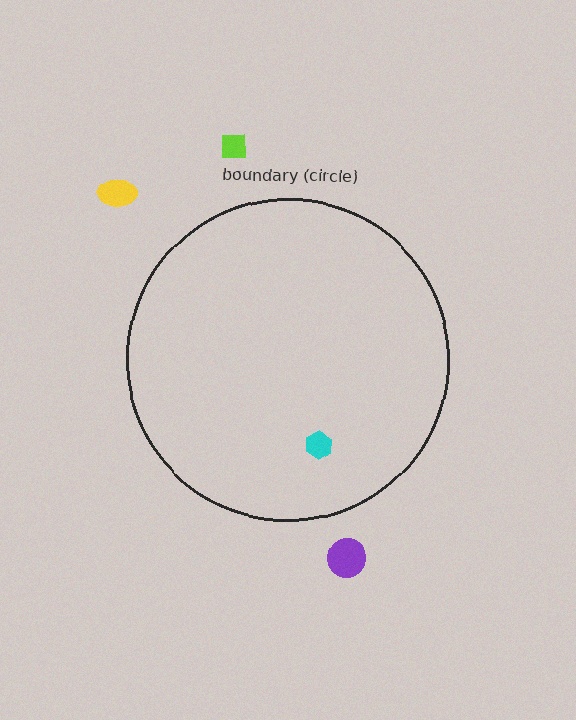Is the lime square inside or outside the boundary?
Outside.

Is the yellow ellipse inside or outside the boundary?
Outside.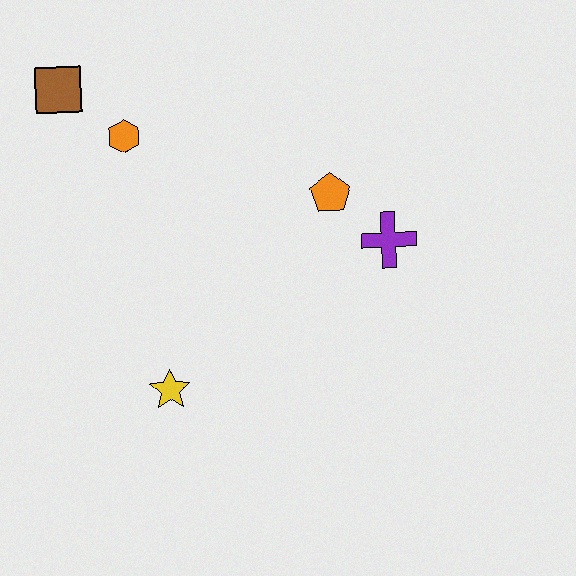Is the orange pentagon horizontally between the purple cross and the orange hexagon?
Yes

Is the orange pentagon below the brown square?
Yes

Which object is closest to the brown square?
The orange hexagon is closest to the brown square.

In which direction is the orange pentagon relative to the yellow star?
The orange pentagon is above the yellow star.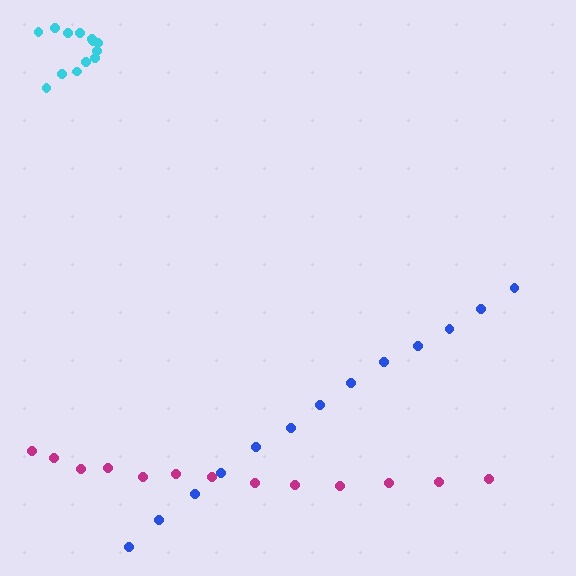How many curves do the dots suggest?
There are 3 distinct paths.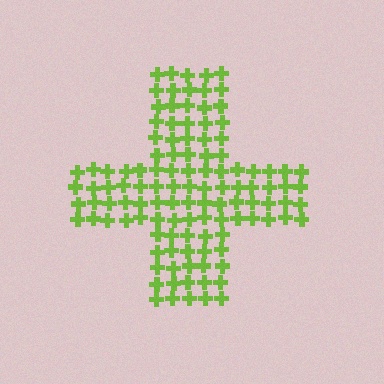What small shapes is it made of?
It is made of small crosses.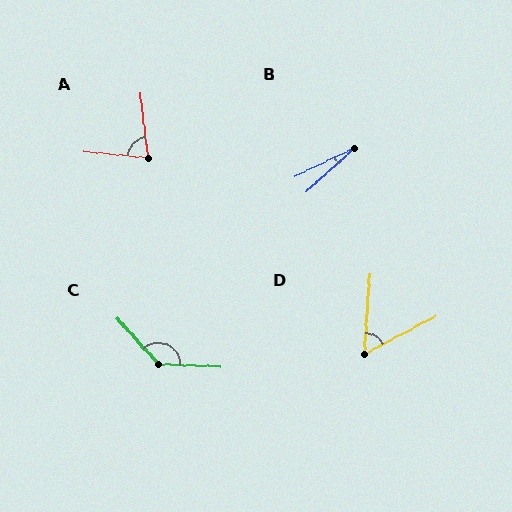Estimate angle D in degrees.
Approximately 58 degrees.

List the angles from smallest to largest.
B (17°), D (58°), A (78°), C (134°).